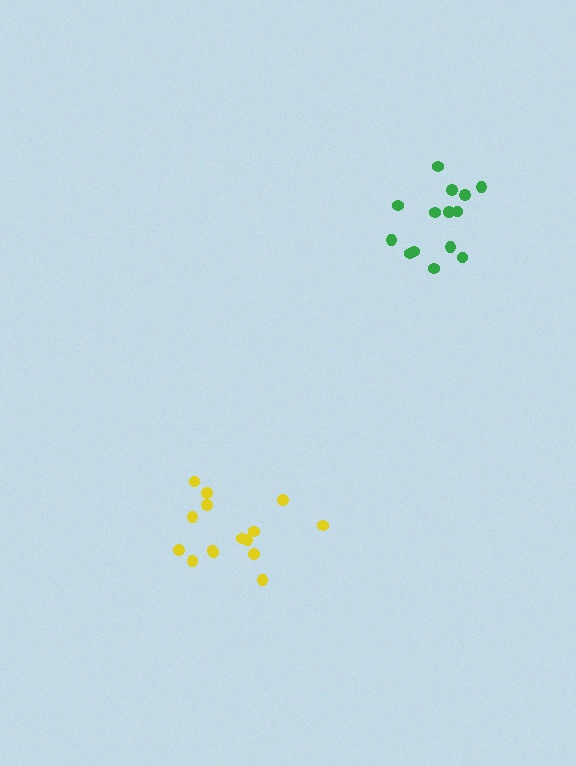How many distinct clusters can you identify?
There are 2 distinct clusters.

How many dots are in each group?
Group 1: 15 dots, Group 2: 14 dots (29 total).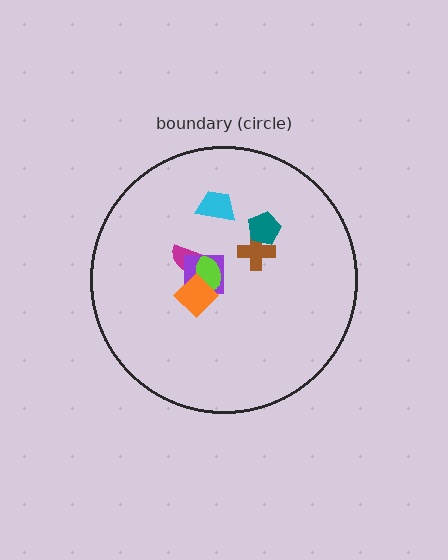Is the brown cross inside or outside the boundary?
Inside.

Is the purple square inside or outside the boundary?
Inside.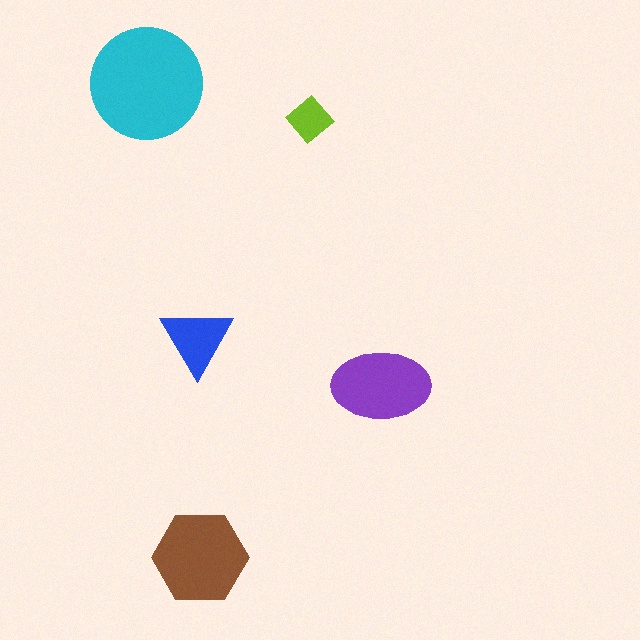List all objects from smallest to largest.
The lime diamond, the blue triangle, the purple ellipse, the brown hexagon, the cyan circle.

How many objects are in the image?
There are 5 objects in the image.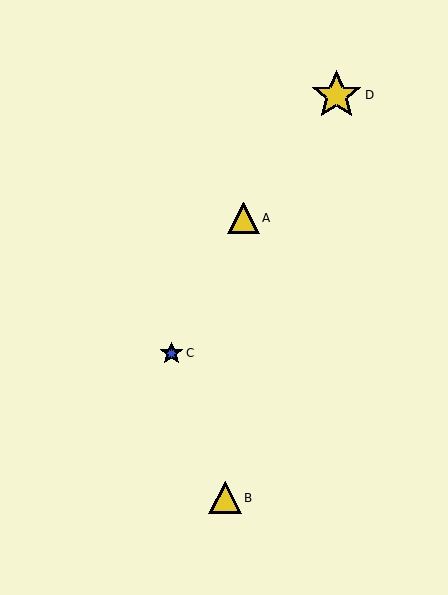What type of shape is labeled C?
Shape C is a blue star.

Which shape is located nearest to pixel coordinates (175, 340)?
The blue star (labeled C) at (172, 353) is nearest to that location.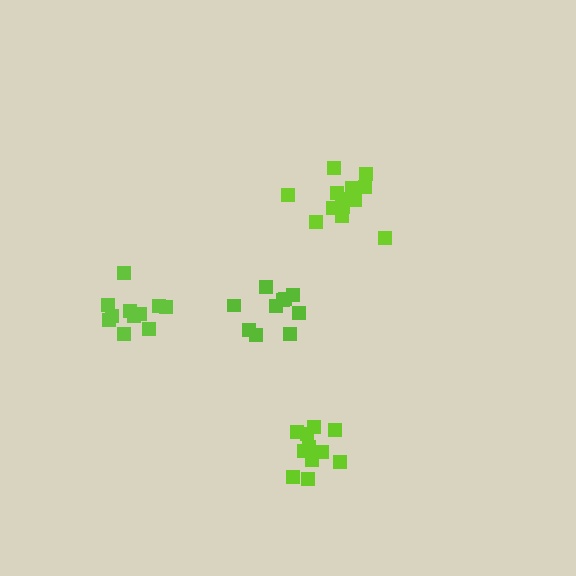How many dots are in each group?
Group 1: 11 dots, Group 2: 13 dots, Group 3: 10 dots, Group 4: 11 dots (45 total).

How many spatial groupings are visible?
There are 4 spatial groupings.